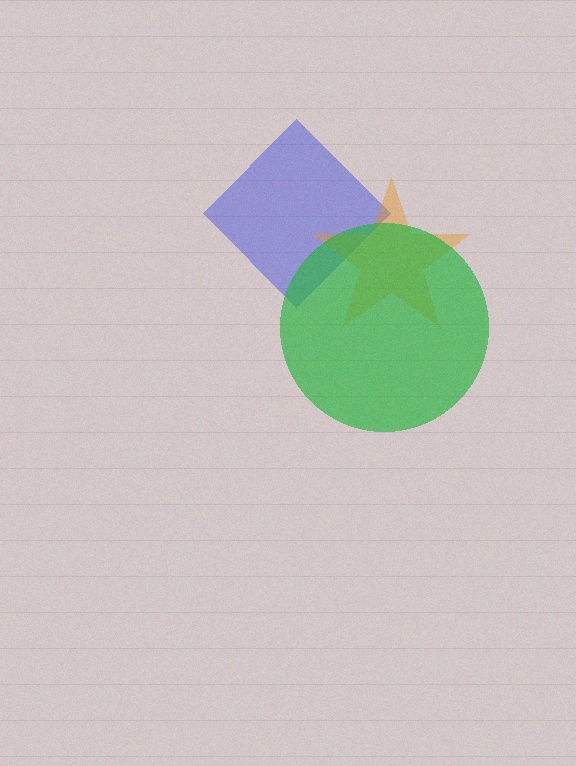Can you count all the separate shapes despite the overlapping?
Yes, there are 3 separate shapes.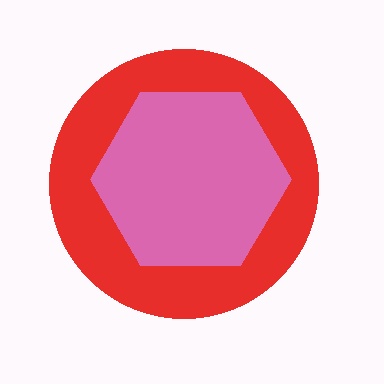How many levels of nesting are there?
2.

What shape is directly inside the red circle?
The pink hexagon.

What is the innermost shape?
The pink hexagon.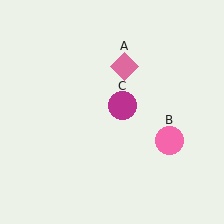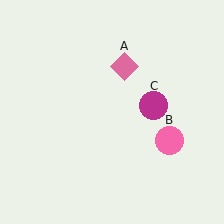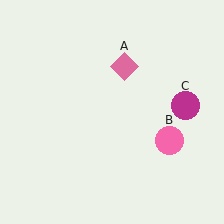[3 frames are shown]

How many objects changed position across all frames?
1 object changed position: magenta circle (object C).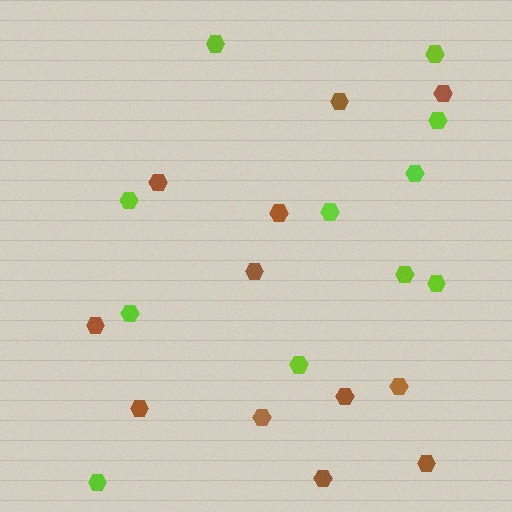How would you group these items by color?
There are 2 groups: one group of brown hexagons (12) and one group of lime hexagons (11).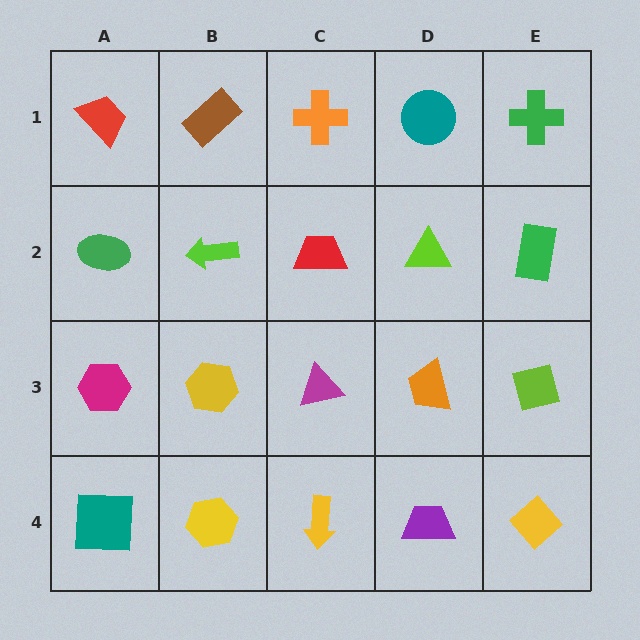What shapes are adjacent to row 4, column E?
A lime square (row 3, column E), a purple trapezoid (row 4, column D).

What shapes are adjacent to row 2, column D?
A teal circle (row 1, column D), an orange trapezoid (row 3, column D), a red trapezoid (row 2, column C), a green rectangle (row 2, column E).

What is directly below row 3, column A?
A teal square.